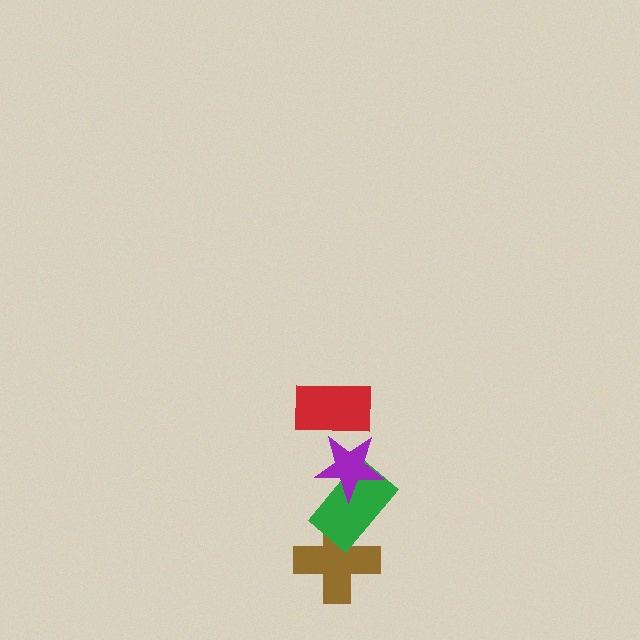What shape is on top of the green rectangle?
The purple star is on top of the green rectangle.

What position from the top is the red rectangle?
The red rectangle is 1st from the top.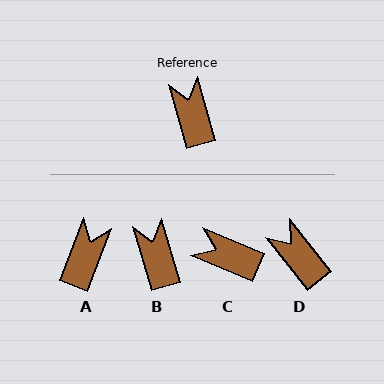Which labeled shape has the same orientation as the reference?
B.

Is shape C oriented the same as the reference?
No, it is off by about 52 degrees.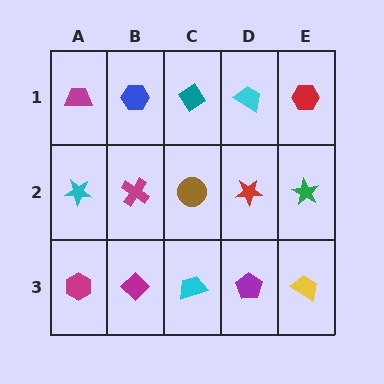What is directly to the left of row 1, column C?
A blue hexagon.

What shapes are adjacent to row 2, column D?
A cyan trapezoid (row 1, column D), a purple pentagon (row 3, column D), a brown circle (row 2, column C), a green star (row 2, column E).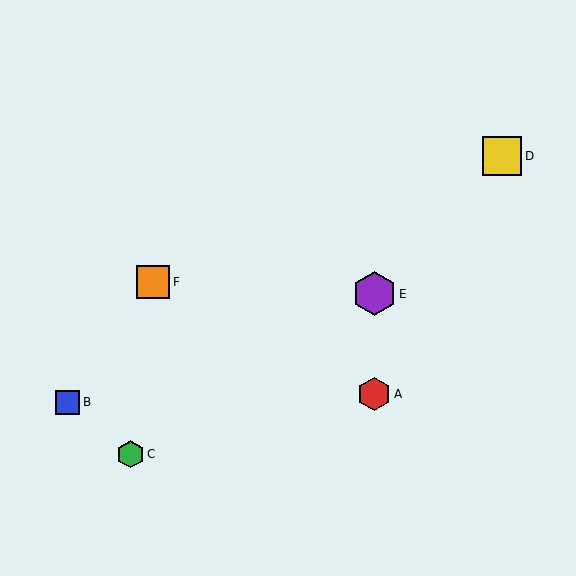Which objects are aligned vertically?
Objects A, E are aligned vertically.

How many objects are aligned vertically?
2 objects (A, E) are aligned vertically.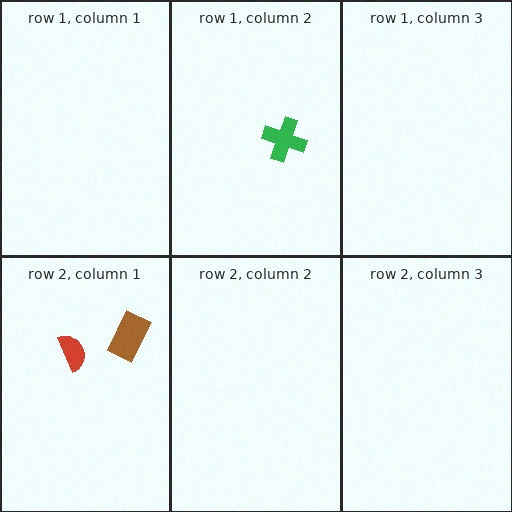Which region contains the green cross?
The row 1, column 2 region.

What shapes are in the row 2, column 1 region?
The brown rectangle, the red semicircle.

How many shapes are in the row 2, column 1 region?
2.